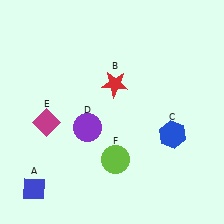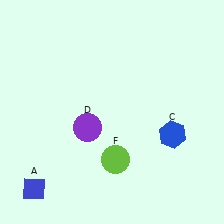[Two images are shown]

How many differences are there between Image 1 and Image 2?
There are 2 differences between the two images.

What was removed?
The red star (B), the magenta diamond (E) were removed in Image 2.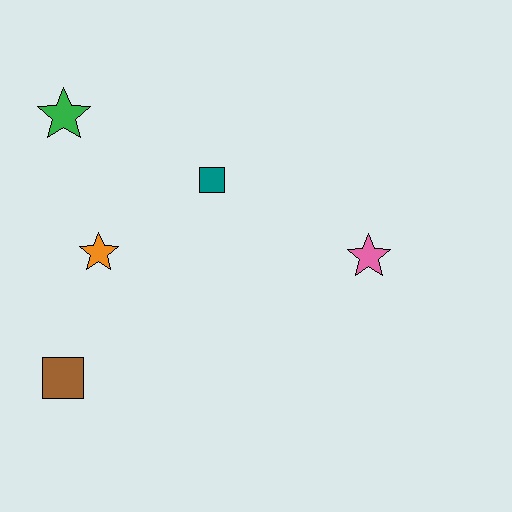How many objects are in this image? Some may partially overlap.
There are 5 objects.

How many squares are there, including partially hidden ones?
There are 2 squares.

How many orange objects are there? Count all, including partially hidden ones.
There is 1 orange object.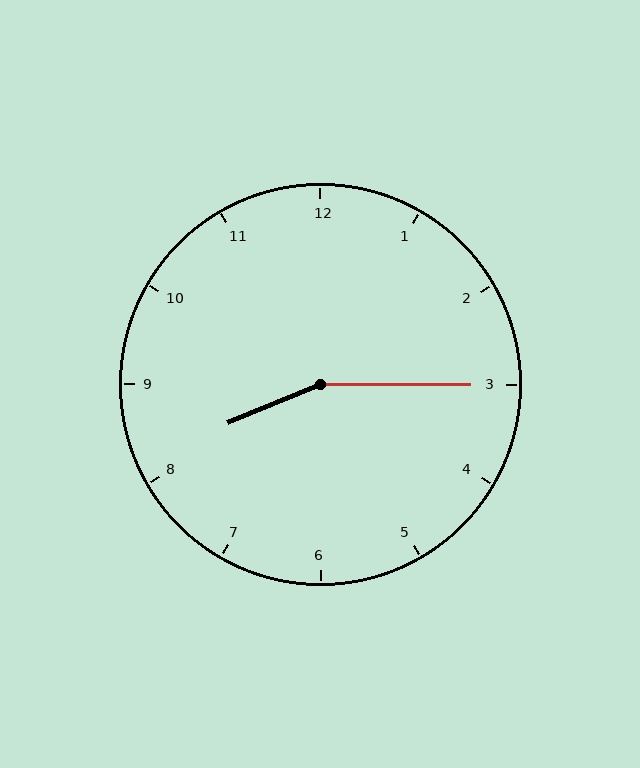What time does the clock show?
8:15.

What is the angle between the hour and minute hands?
Approximately 158 degrees.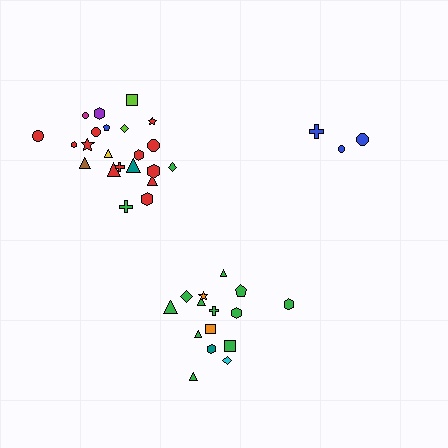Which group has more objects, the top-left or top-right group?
The top-left group.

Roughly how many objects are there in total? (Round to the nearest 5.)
Roughly 40 objects in total.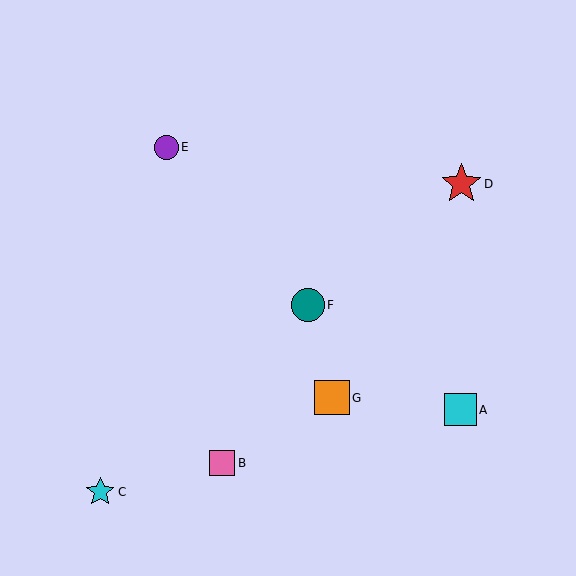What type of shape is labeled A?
Shape A is a cyan square.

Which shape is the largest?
The red star (labeled D) is the largest.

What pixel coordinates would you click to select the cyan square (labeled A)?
Click at (460, 410) to select the cyan square A.